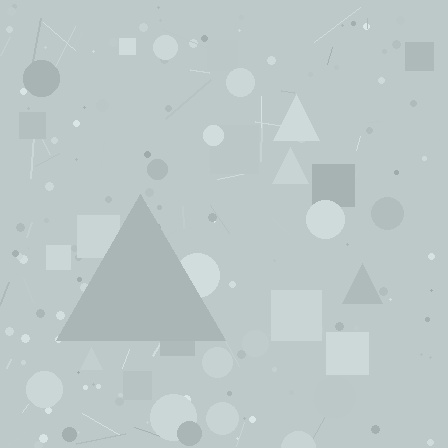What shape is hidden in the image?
A triangle is hidden in the image.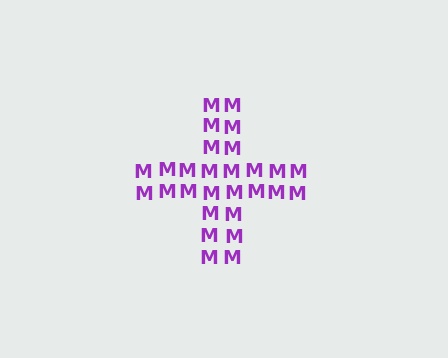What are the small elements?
The small elements are letter M's.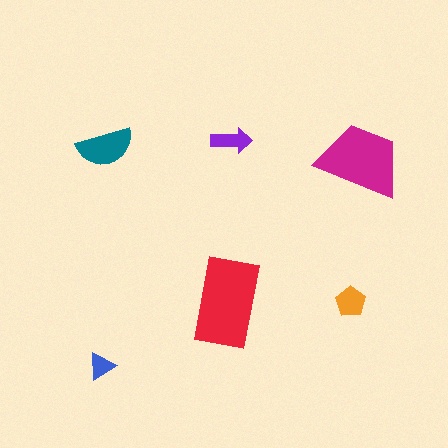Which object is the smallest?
The blue triangle.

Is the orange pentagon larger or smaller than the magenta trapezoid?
Smaller.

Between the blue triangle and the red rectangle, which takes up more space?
The red rectangle.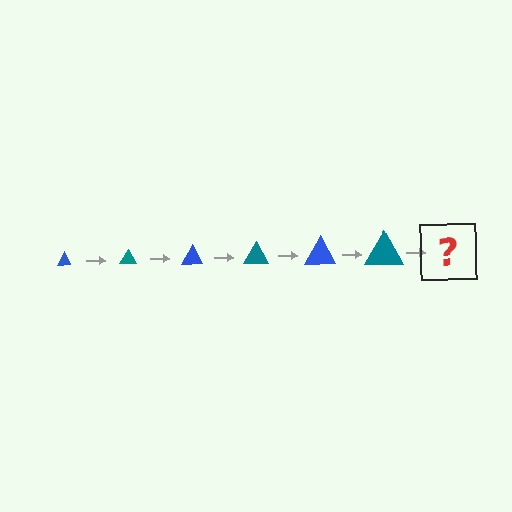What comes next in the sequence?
The next element should be a blue triangle, larger than the previous one.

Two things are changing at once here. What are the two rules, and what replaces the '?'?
The two rules are that the triangle grows larger each step and the color cycles through blue and teal. The '?' should be a blue triangle, larger than the previous one.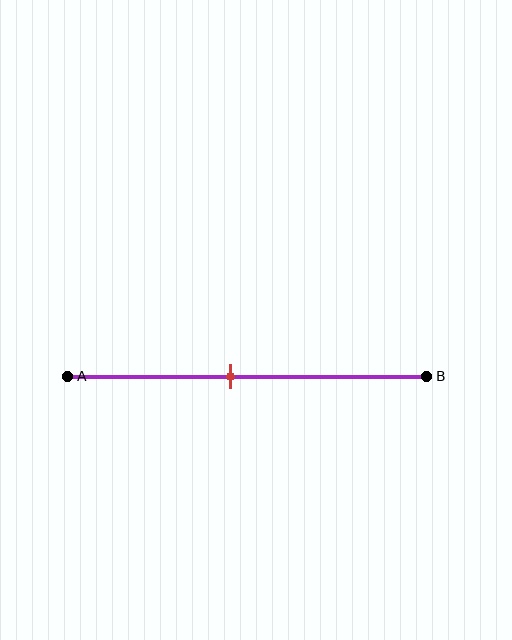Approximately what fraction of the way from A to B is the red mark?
The red mark is approximately 45% of the way from A to B.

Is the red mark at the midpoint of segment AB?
No, the mark is at about 45% from A, not at the 50% midpoint.